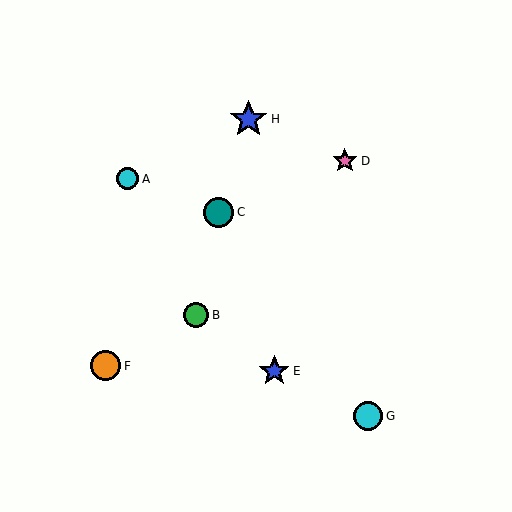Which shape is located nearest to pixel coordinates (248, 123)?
The blue star (labeled H) at (248, 119) is nearest to that location.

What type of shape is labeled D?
Shape D is a pink star.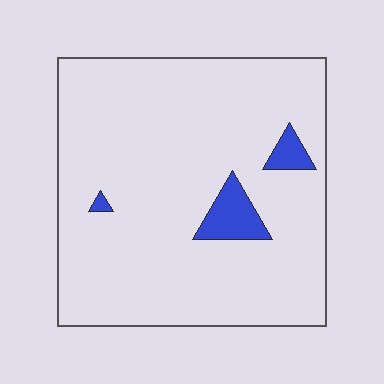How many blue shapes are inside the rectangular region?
3.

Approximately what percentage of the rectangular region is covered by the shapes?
Approximately 5%.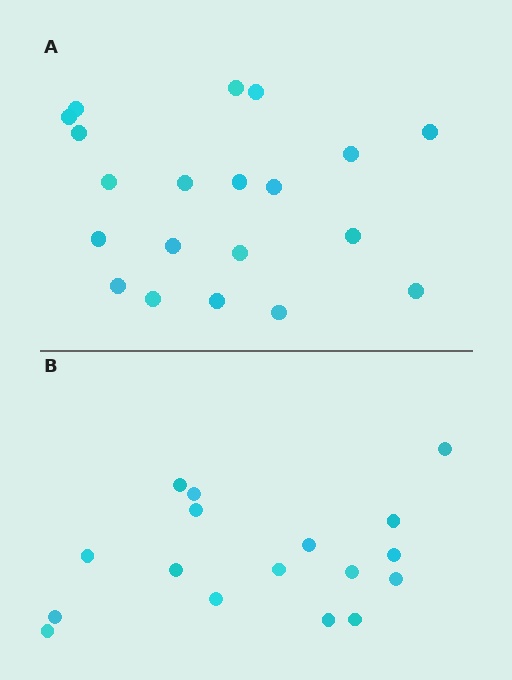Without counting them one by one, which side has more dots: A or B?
Region A (the top region) has more dots.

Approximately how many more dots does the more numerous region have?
Region A has just a few more — roughly 2 or 3 more dots than region B.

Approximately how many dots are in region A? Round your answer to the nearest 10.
About 20 dots.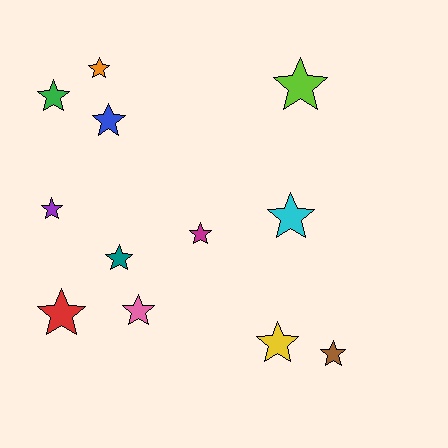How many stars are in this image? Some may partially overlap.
There are 12 stars.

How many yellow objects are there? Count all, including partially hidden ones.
There is 1 yellow object.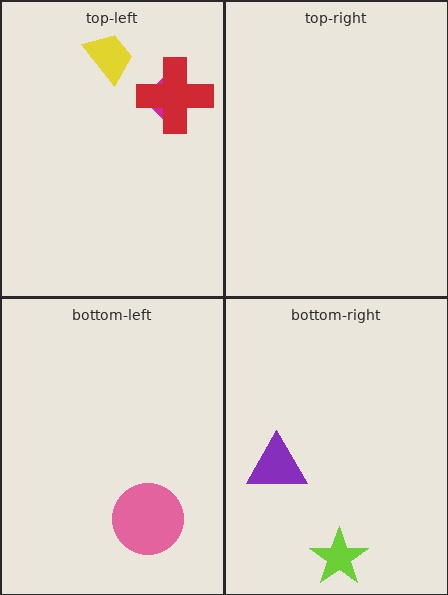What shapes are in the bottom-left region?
The pink circle.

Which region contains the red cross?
The top-left region.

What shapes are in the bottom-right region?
The lime star, the purple triangle.